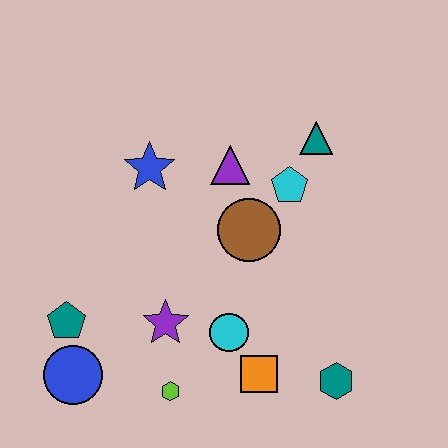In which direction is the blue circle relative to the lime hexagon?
The blue circle is to the left of the lime hexagon.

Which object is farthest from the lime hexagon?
The teal triangle is farthest from the lime hexagon.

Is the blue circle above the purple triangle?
No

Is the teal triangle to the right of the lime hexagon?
Yes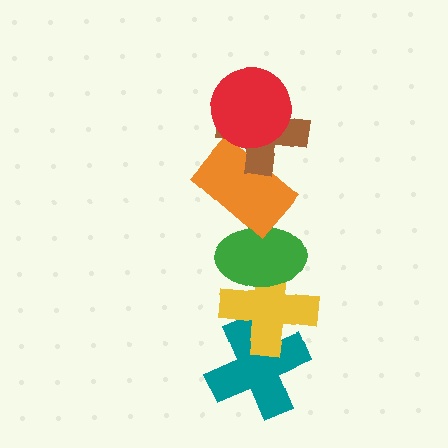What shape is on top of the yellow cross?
The green ellipse is on top of the yellow cross.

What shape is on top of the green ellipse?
The orange rectangle is on top of the green ellipse.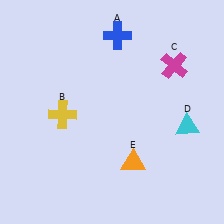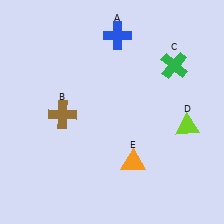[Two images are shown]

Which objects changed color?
B changed from yellow to brown. C changed from magenta to green. D changed from cyan to lime.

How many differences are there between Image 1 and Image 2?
There are 3 differences between the two images.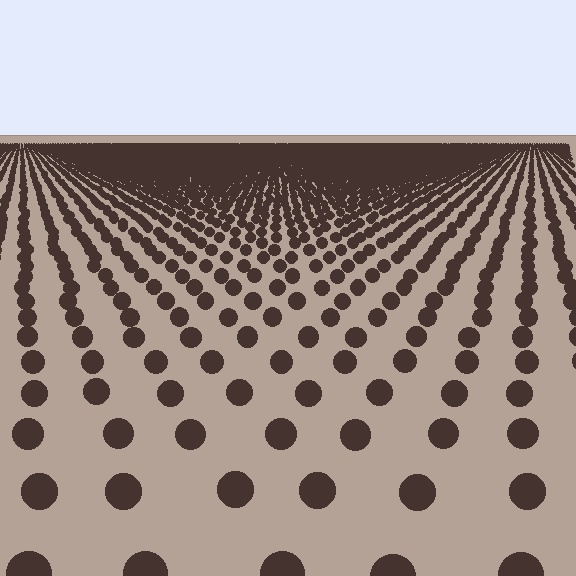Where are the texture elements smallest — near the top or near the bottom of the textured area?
Near the top.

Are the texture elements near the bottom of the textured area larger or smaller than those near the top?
Larger. Near the bottom, elements are closer to the viewer and appear at a bigger on-screen size.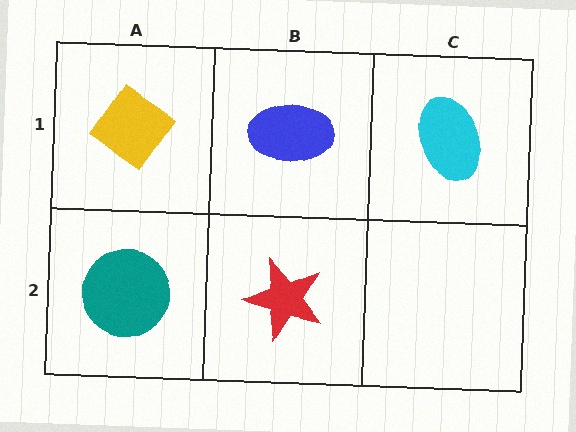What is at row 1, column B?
A blue ellipse.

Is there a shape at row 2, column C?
No, that cell is empty.